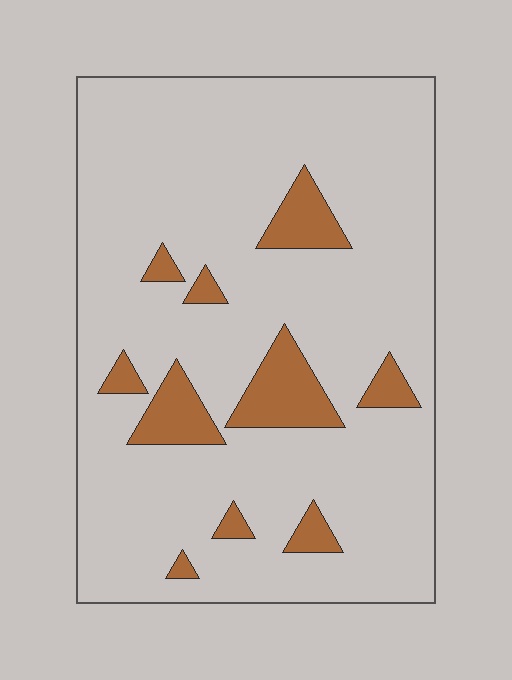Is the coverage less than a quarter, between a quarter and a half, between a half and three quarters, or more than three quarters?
Less than a quarter.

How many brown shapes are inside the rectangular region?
10.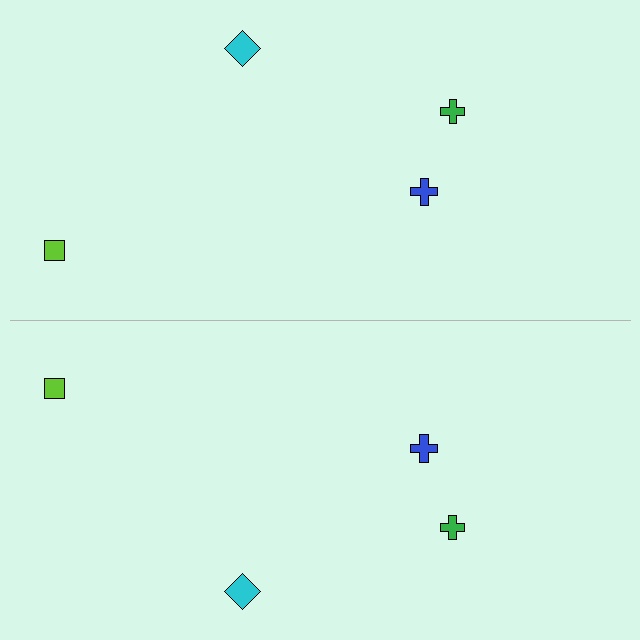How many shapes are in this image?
There are 8 shapes in this image.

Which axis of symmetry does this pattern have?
The pattern has a horizontal axis of symmetry running through the center of the image.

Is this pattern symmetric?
Yes, this pattern has bilateral (reflection) symmetry.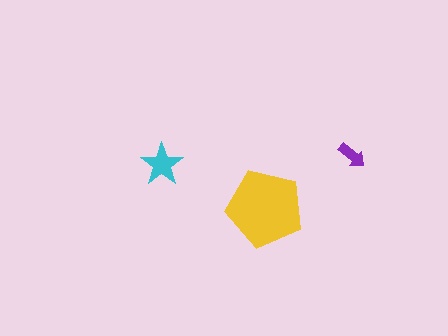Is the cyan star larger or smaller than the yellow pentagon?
Smaller.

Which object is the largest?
The yellow pentagon.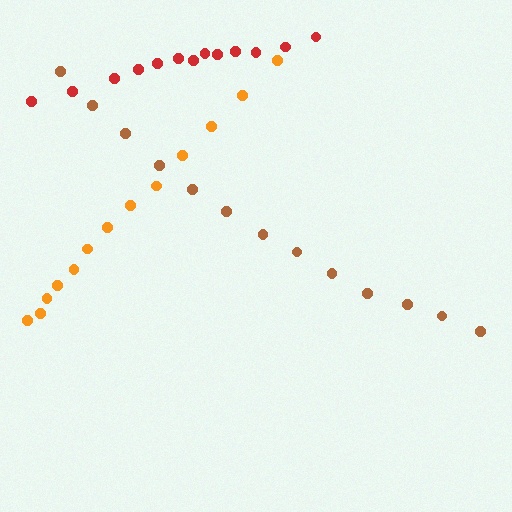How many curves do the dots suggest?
There are 3 distinct paths.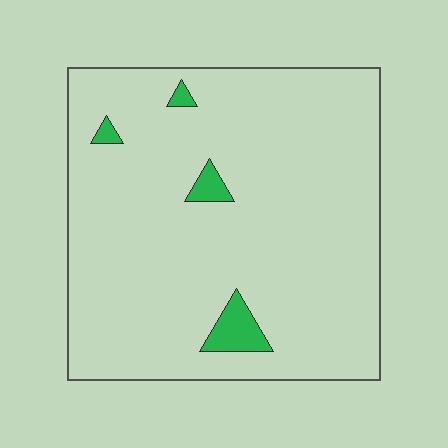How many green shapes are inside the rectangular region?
4.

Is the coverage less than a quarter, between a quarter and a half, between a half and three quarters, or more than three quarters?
Less than a quarter.